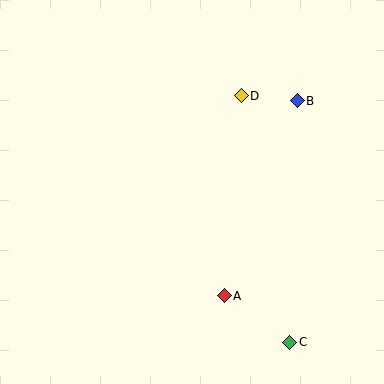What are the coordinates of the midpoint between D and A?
The midpoint between D and A is at (233, 196).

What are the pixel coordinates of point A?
Point A is at (224, 296).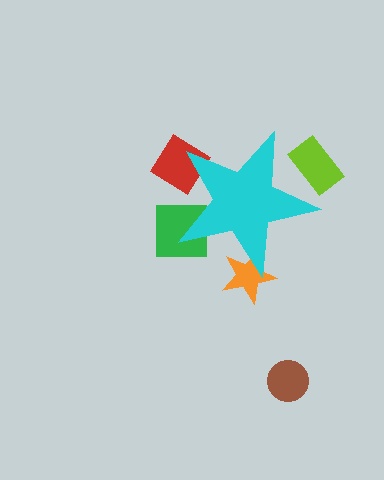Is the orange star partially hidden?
Yes, the orange star is partially hidden behind the cyan star.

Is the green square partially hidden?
Yes, the green square is partially hidden behind the cyan star.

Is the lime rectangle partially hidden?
Yes, the lime rectangle is partially hidden behind the cyan star.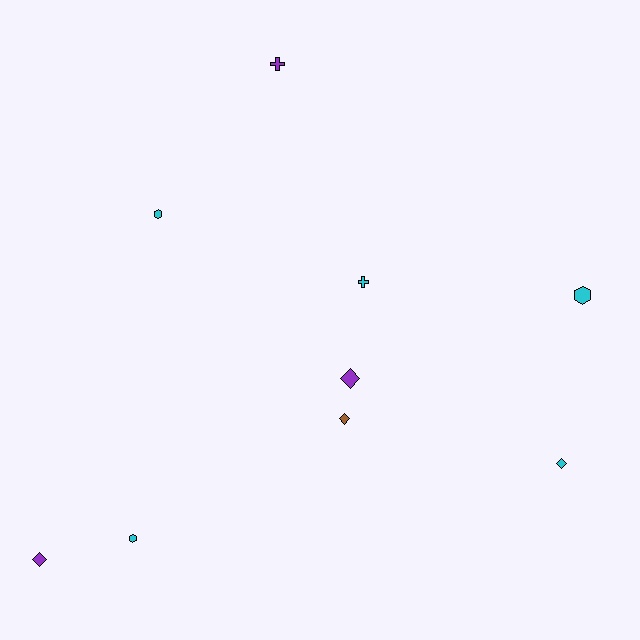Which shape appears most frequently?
Diamond, with 4 objects.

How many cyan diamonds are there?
There is 1 cyan diamond.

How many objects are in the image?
There are 9 objects.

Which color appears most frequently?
Cyan, with 5 objects.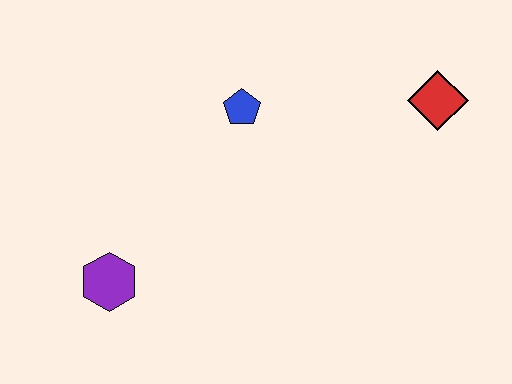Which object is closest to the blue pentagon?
The red diamond is closest to the blue pentagon.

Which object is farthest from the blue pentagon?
The purple hexagon is farthest from the blue pentagon.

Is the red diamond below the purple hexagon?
No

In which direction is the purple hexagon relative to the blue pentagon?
The purple hexagon is below the blue pentagon.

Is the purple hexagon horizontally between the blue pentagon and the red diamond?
No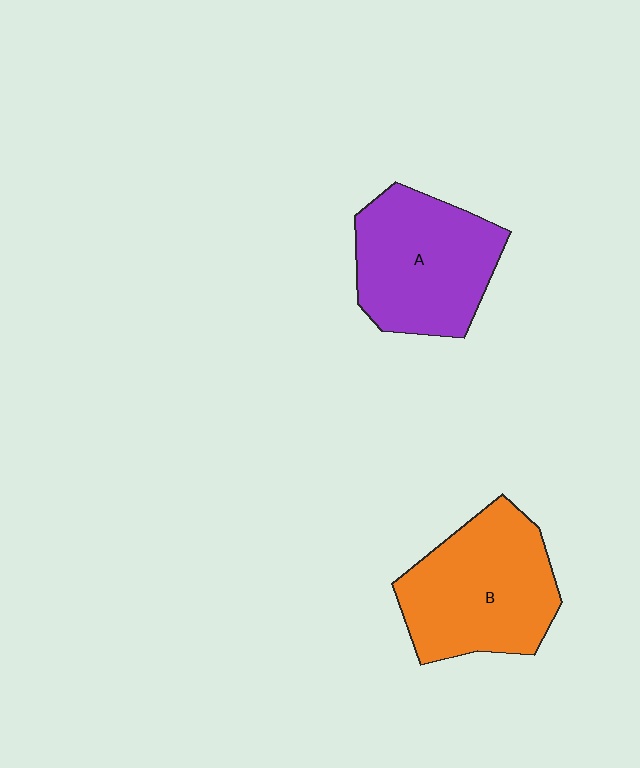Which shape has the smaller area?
Shape A (purple).